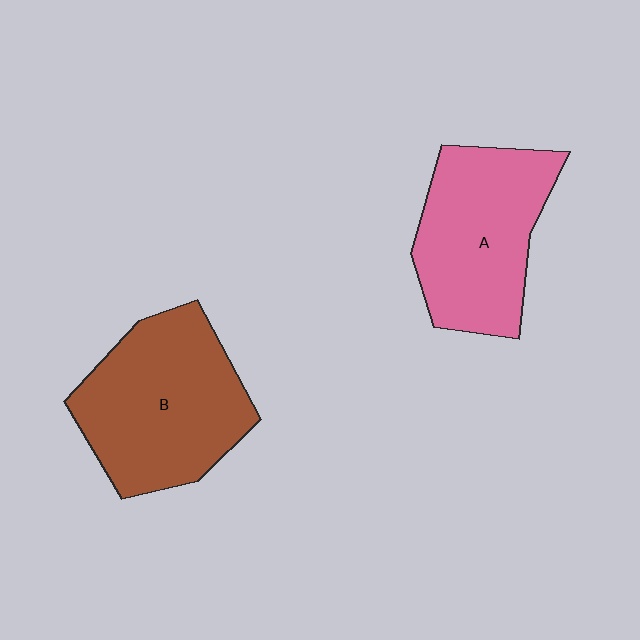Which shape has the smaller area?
Shape A (pink).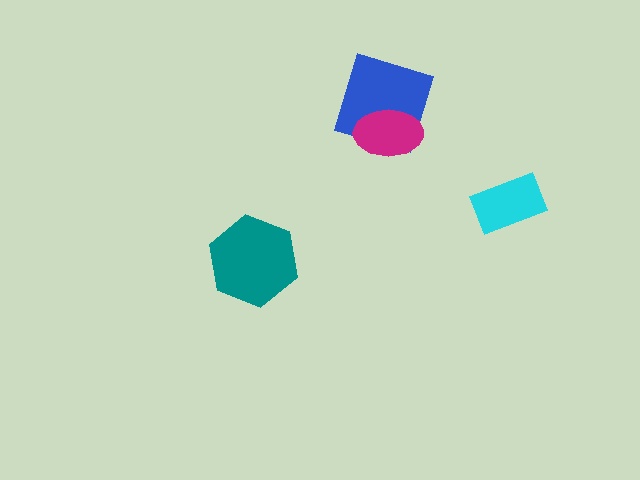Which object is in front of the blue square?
The magenta ellipse is in front of the blue square.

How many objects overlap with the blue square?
1 object overlaps with the blue square.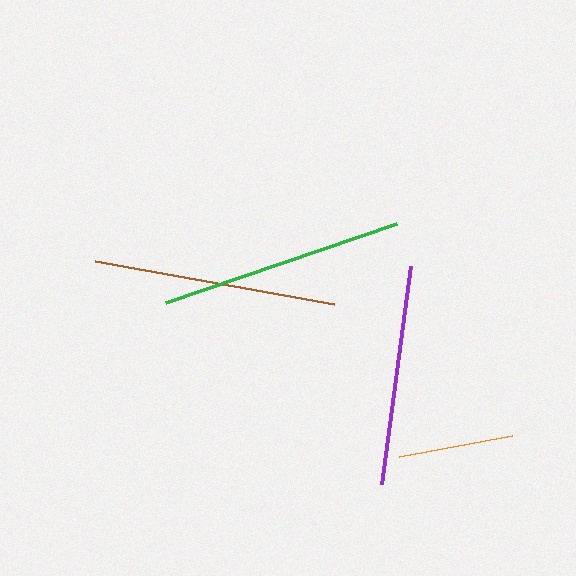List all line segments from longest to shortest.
From longest to shortest: green, brown, purple, orange.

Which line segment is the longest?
The green line is the longest at approximately 244 pixels.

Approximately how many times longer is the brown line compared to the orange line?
The brown line is approximately 2.1 times the length of the orange line.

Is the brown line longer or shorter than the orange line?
The brown line is longer than the orange line.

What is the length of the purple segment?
The purple segment is approximately 219 pixels long.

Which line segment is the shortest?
The orange line is the shortest at approximately 115 pixels.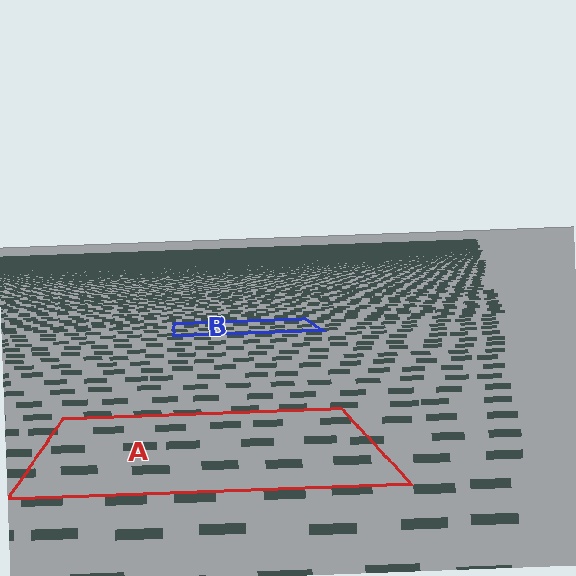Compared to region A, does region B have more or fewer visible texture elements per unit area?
Region B has more texture elements per unit area — they are packed more densely because it is farther away.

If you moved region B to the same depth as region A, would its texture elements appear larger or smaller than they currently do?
They would appear larger. At a closer depth, the same texture elements are projected at a bigger on-screen size.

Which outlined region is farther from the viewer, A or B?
Region B is farther from the viewer — the texture elements inside it appear smaller and more densely packed.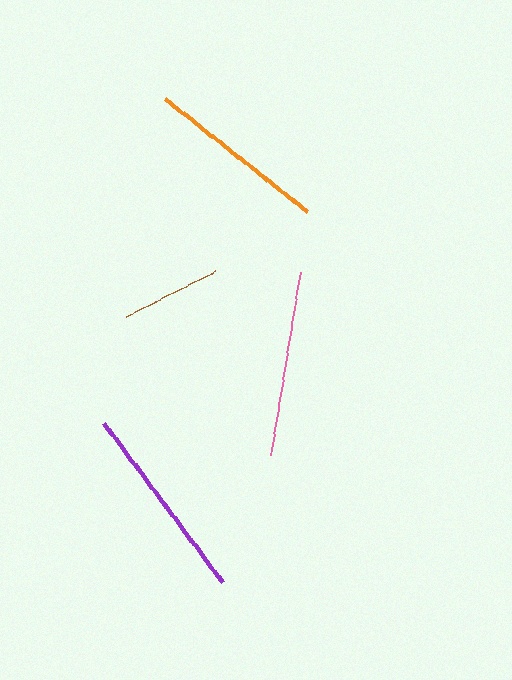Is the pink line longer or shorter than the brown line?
The pink line is longer than the brown line.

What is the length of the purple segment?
The purple segment is approximately 199 pixels long.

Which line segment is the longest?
The purple line is the longest at approximately 199 pixels.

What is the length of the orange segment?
The orange segment is approximately 182 pixels long.